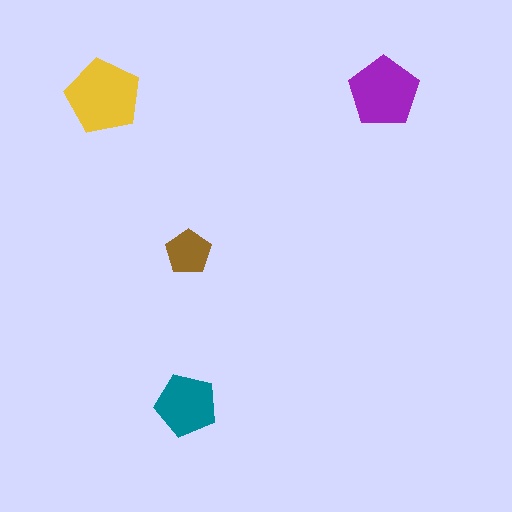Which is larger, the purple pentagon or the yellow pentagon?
The yellow one.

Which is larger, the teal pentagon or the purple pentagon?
The purple one.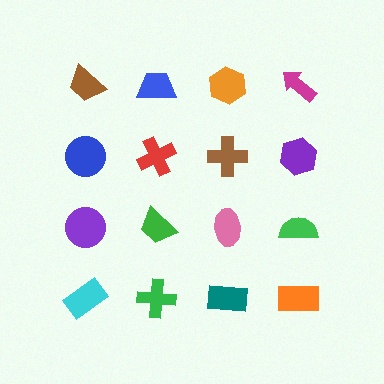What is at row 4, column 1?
A cyan rectangle.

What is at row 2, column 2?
A red cross.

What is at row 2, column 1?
A blue circle.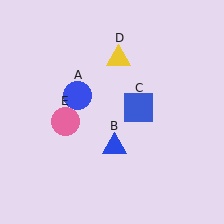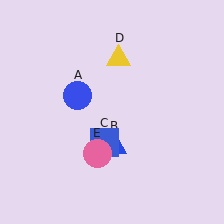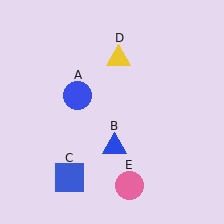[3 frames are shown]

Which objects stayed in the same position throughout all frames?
Blue circle (object A) and blue triangle (object B) and yellow triangle (object D) remained stationary.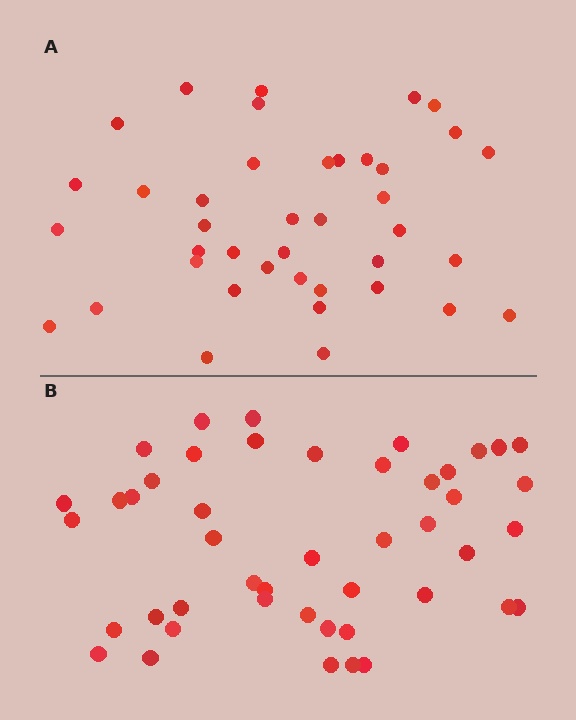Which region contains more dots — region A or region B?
Region B (the bottom region) has more dots.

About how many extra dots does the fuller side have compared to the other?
Region B has about 6 more dots than region A.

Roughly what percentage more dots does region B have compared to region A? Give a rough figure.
About 15% more.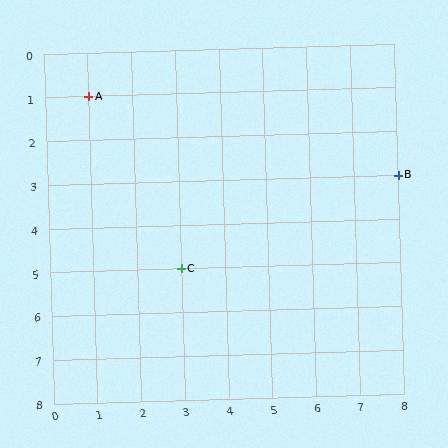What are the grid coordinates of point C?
Point C is at grid coordinates (3, 5).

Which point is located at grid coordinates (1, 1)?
Point A is at (1, 1).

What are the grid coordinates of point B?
Point B is at grid coordinates (8, 3).